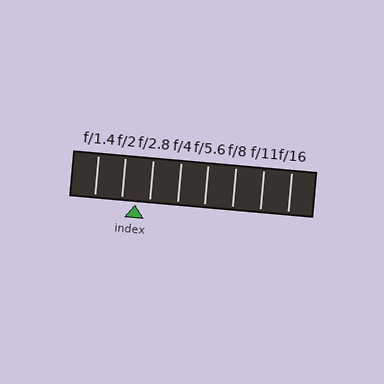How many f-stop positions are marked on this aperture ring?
There are 8 f-stop positions marked.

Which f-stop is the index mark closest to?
The index mark is closest to f/2.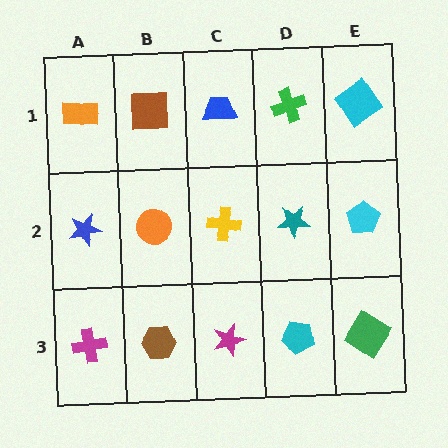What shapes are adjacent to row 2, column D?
A green cross (row 1, column D), a cyan pentagon (row 3, column D), a yellow cross (row 2, column C), a cyan pentagon (row 2, column E).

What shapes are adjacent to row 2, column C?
A blue trapezoid (row 1, column C), a magenta star (row 3, column C), an orange circle (row 2, column B), a teal star (row 2, column D).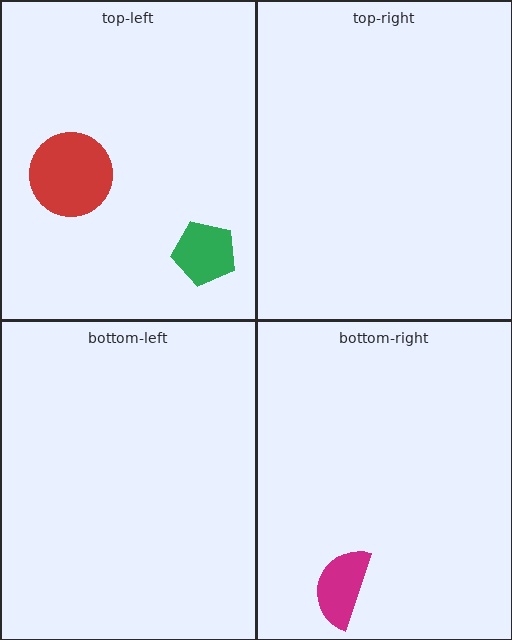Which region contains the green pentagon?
The top-left region.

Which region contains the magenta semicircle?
The bottom-right region.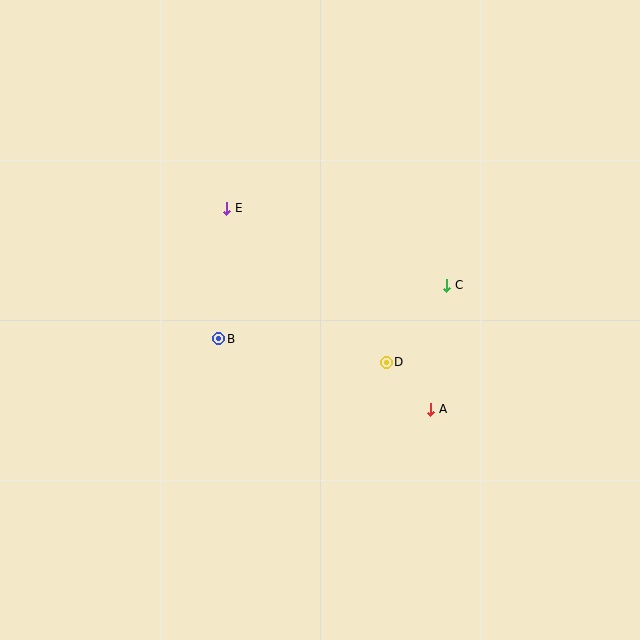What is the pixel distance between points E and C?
The distance between E and C is 233 pixels.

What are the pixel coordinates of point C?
Point C is at (447, 285).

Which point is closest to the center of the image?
Point D at (386, 362) is closest to the center.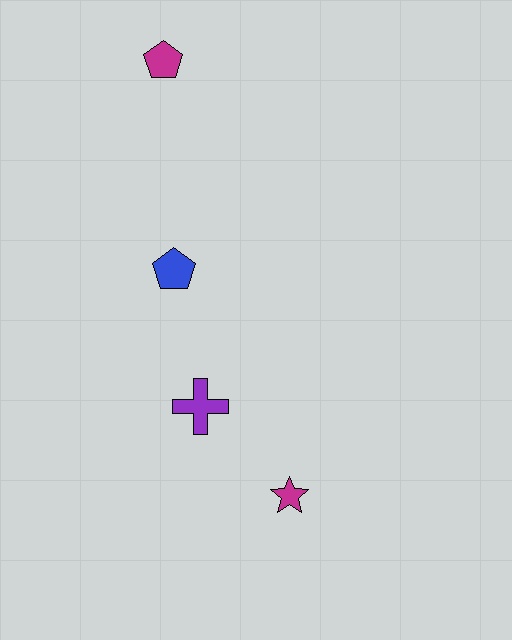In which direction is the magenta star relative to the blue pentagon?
The magenta star is below the blue pentagon.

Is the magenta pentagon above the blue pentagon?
Yes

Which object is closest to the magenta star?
The purple cross is closest to the magenta star.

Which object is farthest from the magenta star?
The magenta pentagon is farthest from the magenta star.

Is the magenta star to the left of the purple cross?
No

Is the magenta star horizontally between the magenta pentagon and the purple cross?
No